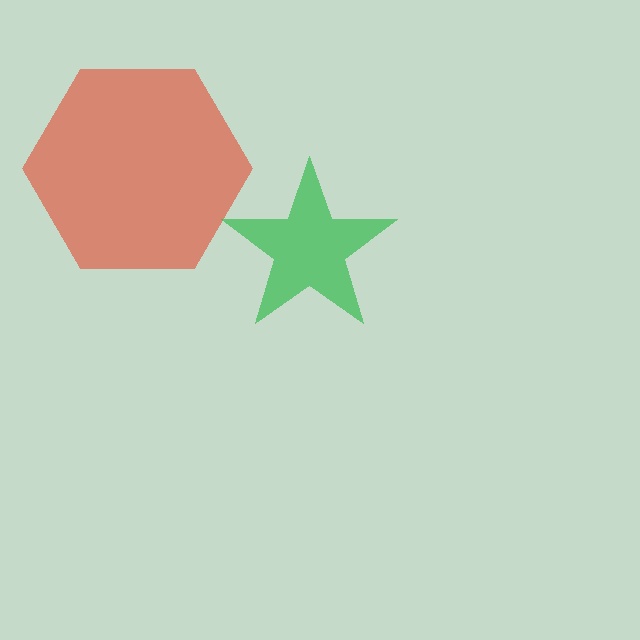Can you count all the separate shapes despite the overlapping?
Yes, there are 2 separate shapes.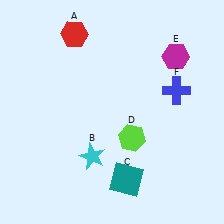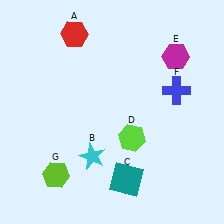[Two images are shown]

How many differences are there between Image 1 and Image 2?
There is 1 difference between the two images.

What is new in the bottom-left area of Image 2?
A lime hexagon (G) was added in the bottom-left area of Image 2.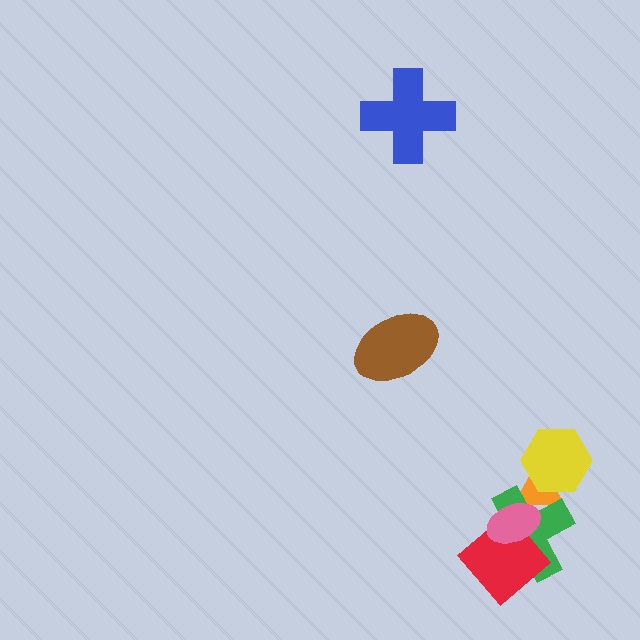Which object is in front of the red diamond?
The pink ellipse is in front of the red diamond.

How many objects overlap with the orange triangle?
3 objects overlap with the orange triangle.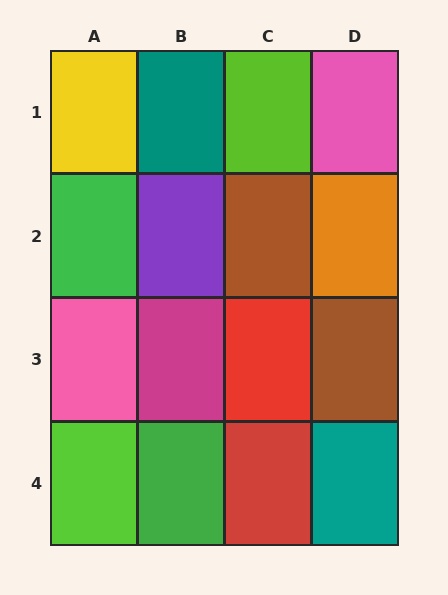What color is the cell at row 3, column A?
Pink.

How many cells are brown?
2 cells are brown.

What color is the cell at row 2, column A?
Green.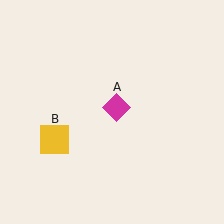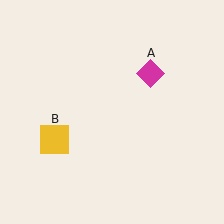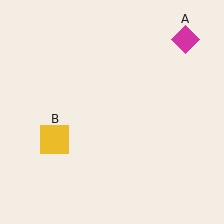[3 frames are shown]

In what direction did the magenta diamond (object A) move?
The magenta diamond (object A) moved up and to the right.